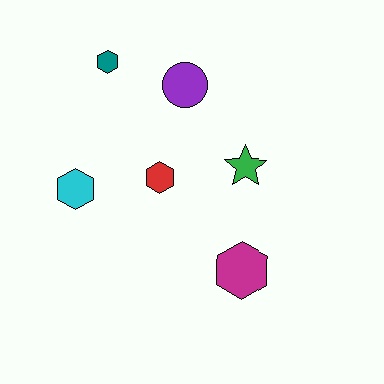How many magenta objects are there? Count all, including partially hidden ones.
There is 1 magenta object.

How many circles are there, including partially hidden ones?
There is 1 circle.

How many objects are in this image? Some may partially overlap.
There are 6 objects.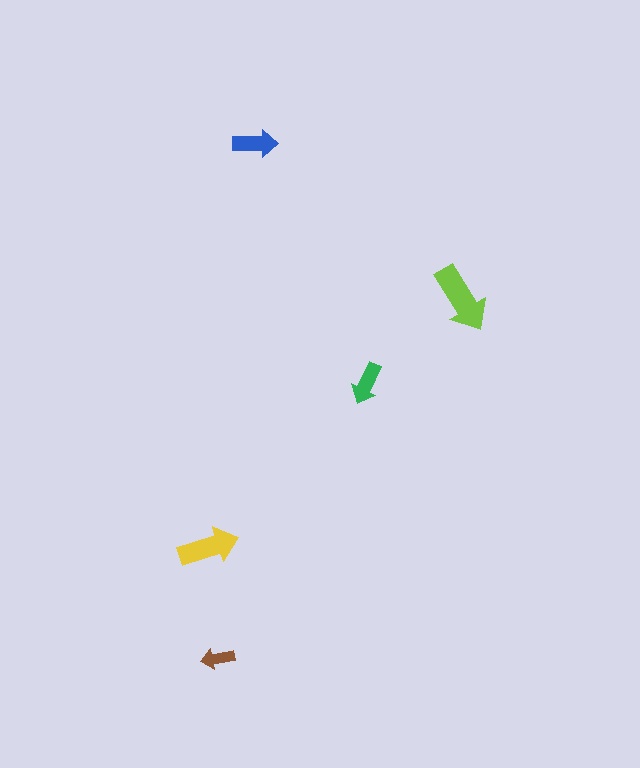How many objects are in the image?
There are 5 objects in the image.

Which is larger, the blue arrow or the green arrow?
The blue one.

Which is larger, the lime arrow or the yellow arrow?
The lime one.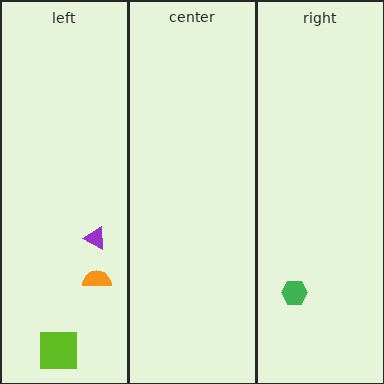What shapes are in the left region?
The lime square, the orange semicircle, the purple triangle.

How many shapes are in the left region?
3.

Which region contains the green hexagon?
The right region.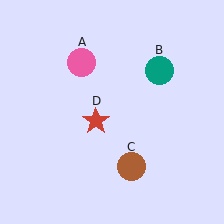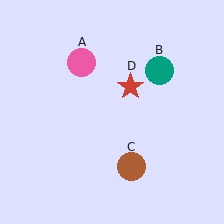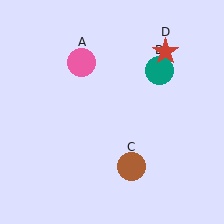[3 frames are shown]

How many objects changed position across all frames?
1 object changed position: red star (object D).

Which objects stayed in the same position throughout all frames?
Pink circle (object A) and teal circle (object B) and brown circle (object C) remained stationary.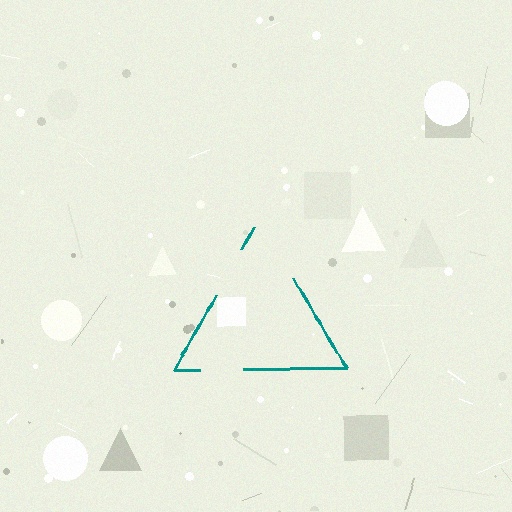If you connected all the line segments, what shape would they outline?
They would outline a triangle.